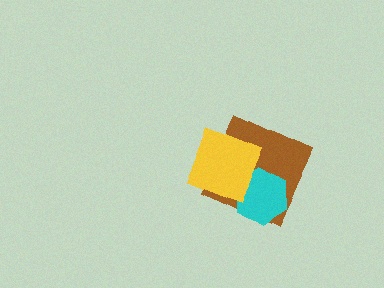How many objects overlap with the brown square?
2 objects overlap with the brown square.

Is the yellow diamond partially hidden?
No, no other shape covers it.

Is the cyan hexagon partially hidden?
Yes, it is partially covered by another shape.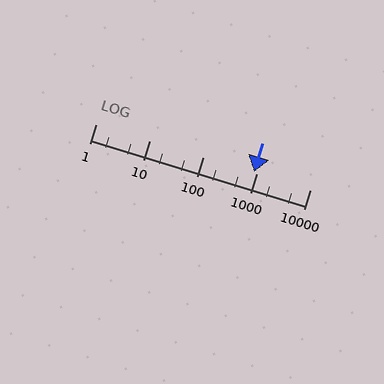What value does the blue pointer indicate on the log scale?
The pointer indicates approximately 890.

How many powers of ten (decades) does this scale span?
The scale spans 4 decades, from 1 to 10000.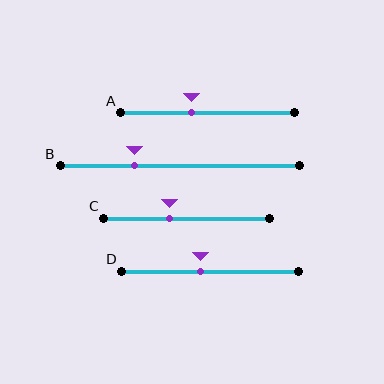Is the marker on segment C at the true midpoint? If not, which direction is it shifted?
No, the marker on segment C is shifted to the left by about 10% of the segment length.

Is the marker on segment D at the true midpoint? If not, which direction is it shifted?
No, the marker on segment D is shifted to the left by about 5% of the segment length.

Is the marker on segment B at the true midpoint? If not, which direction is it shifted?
No, the marker on segment B is shifted to the left by about 19% of the segment length.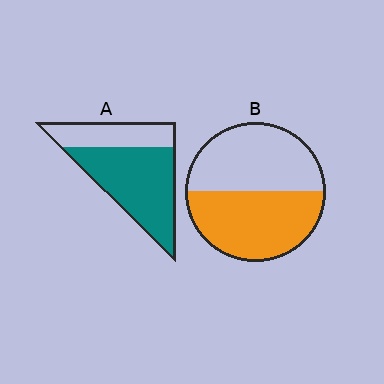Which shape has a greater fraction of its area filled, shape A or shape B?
Shape A.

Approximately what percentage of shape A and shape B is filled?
A is approximately 70% and B is approximately 50%.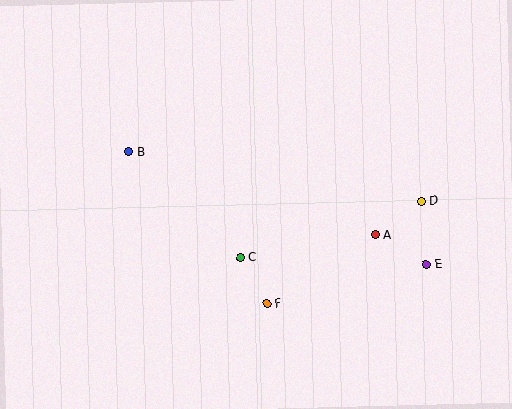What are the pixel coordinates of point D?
Point D is at (421, 201).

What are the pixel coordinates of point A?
Point A is at (375, 235).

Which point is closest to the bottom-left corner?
Point C is closest to the bottom-left corner.